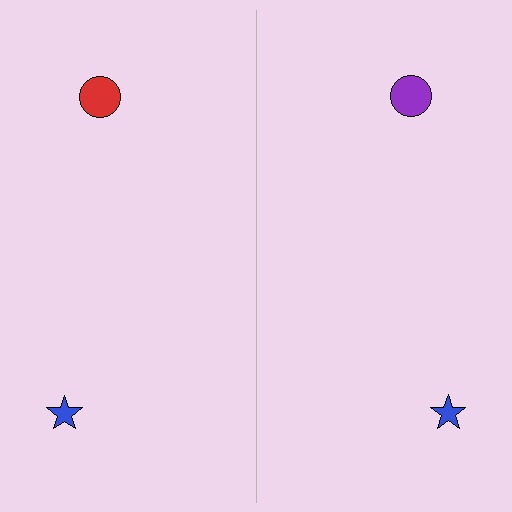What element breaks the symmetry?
The purple circle on the right side breaks the symmetry — its mirror counterpart is red.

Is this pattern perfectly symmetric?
No, the pattern is not perfectly symmetric. The purple circle on the right side breaks the symmetry — its mirror counterpart is red.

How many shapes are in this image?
There are 4 shapes in this image.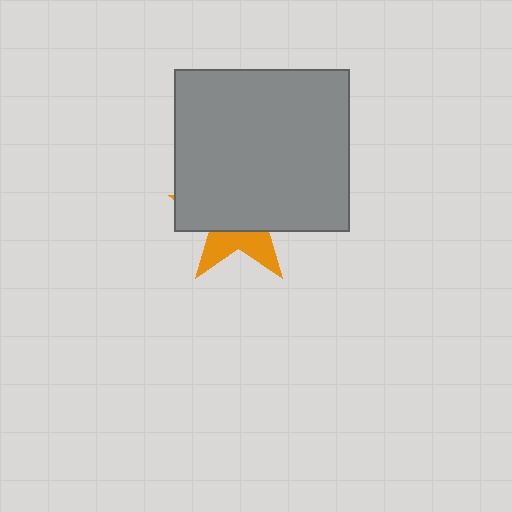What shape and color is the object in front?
The object in front is a gray rectangle.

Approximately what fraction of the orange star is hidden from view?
Roughly 66% of the orange star is hidden behind the gray rectangle.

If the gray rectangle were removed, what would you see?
You would see the complete orange star.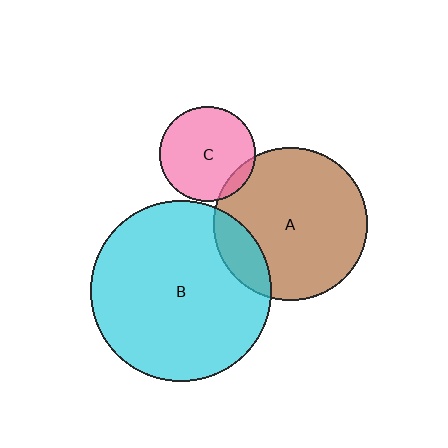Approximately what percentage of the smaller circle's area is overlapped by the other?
Approximately 15%.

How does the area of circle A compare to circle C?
Approximately 2.6 times.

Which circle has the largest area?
Circle B (cyan).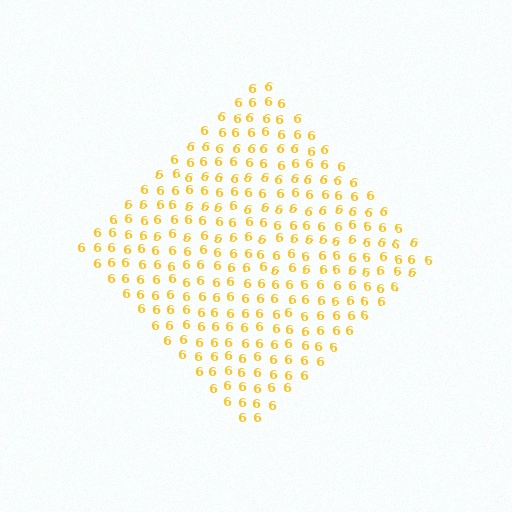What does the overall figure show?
The overall figure shows a diamond.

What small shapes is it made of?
It is made of small digit 6's.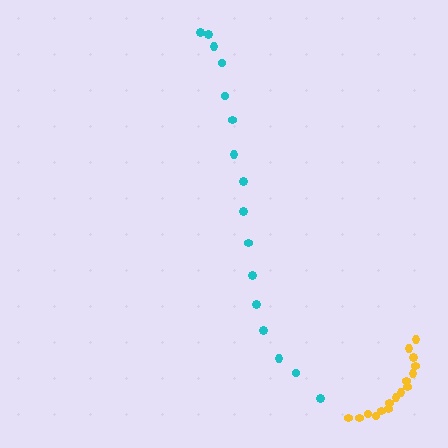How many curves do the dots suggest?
There are 2 distinct paths.